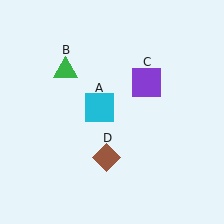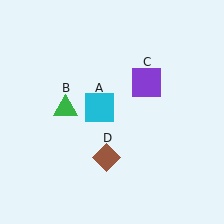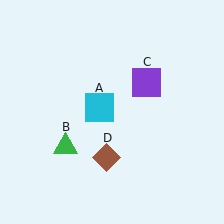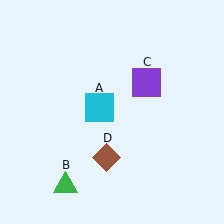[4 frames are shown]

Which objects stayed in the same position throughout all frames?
Cyan square (object A) and purple square (object C) and brown diamond (object D) remained stationary.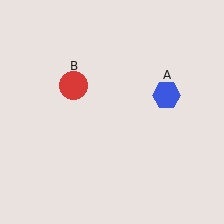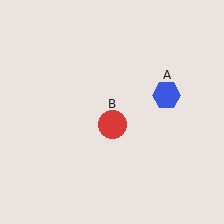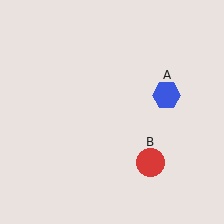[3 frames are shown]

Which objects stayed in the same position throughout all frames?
Blue hexagon (object A) remained stationary.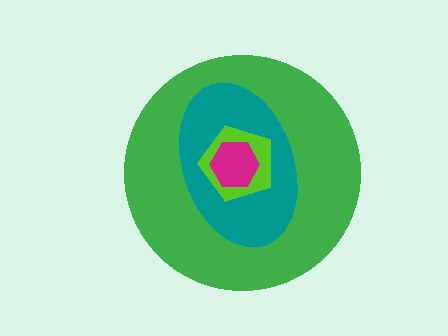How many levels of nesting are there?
4.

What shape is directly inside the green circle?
The teal ellipse.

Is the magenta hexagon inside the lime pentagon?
Yes.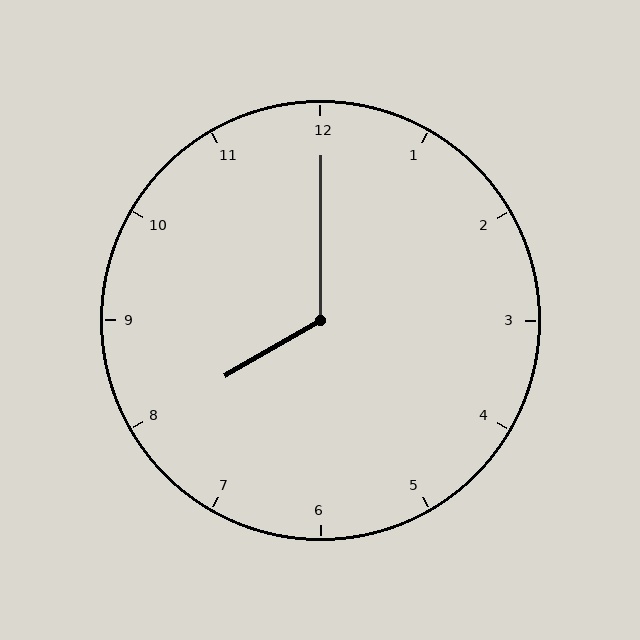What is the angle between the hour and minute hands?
Approximately 120 degrees.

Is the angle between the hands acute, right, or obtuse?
It is obtuse.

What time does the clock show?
8:00.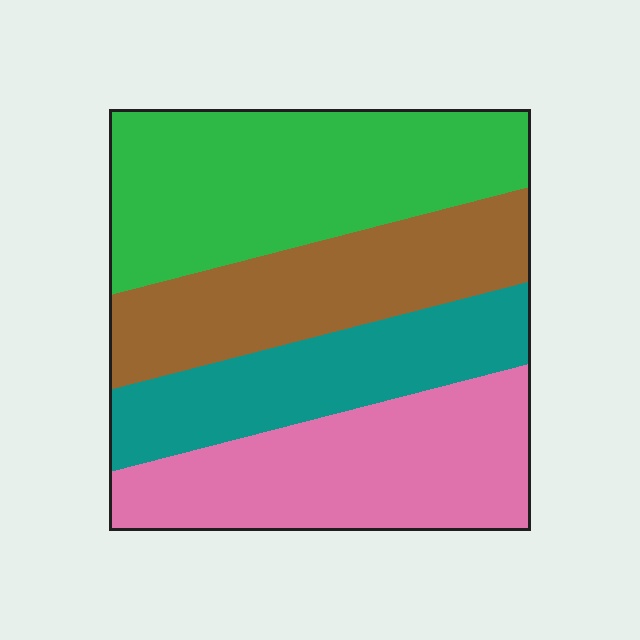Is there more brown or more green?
Green.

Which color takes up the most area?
Green, at roughly 30%.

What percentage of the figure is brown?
Brown covers around 20% of the figure.